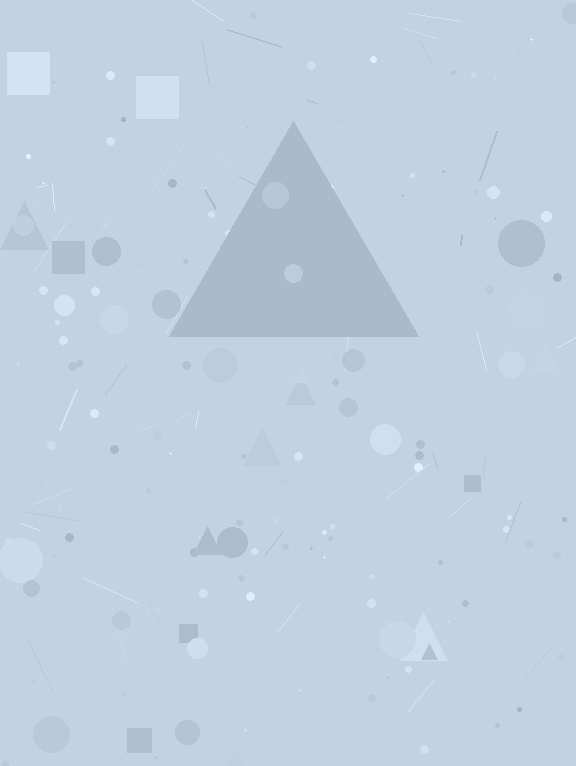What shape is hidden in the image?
A triangle is hidden in the image.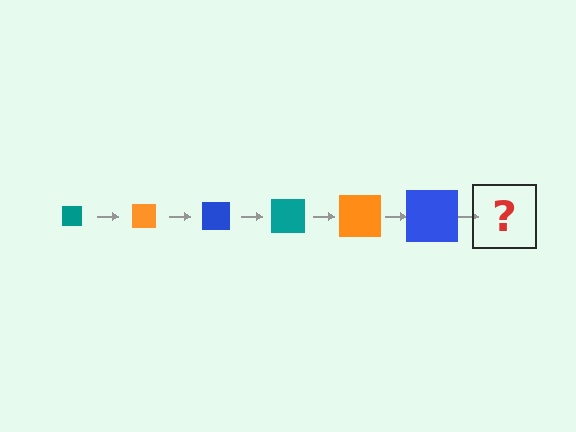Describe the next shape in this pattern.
It should be a teal square, larger than the previous one.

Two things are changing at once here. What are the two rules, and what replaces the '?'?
The two rules are that the square grows larger each step and the color cycles through teal, orange, and blue. The '?' should be a teal square, larger than the previous one.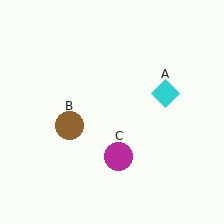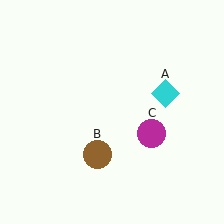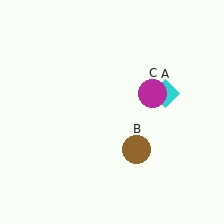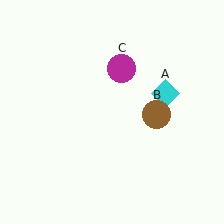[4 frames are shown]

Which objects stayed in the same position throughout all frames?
Cyan diamond (object A) remained stationary.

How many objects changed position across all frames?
2 objects changed position: brown circle (object B), magenta circle (object C).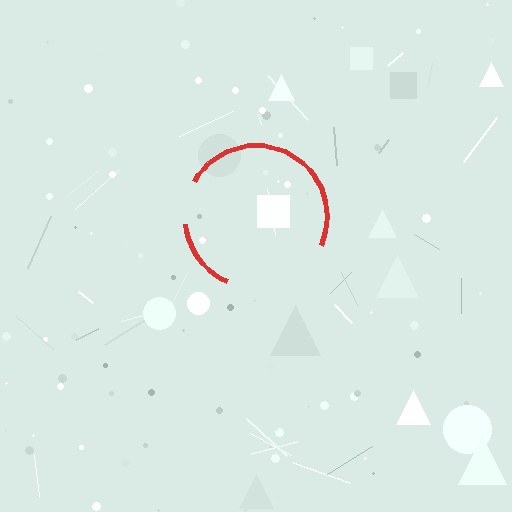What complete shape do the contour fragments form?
The contour fragments form a circle.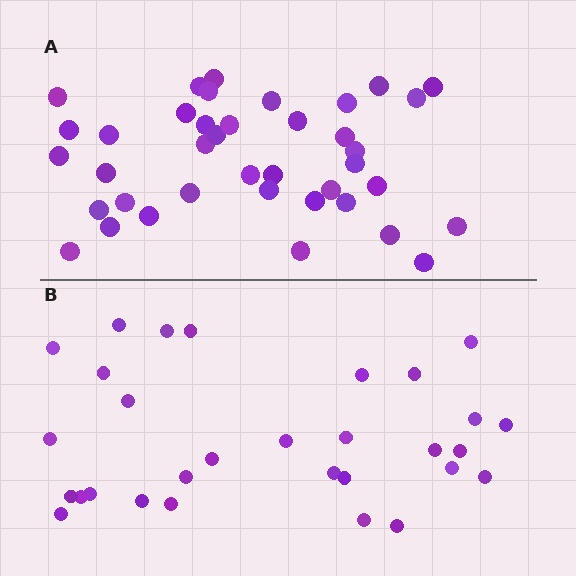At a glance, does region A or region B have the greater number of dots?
Region A (the top region) has more dots.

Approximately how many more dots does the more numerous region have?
Region A has roughly 8 or so more dots than region B.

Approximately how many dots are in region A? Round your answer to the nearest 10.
About 40 dots. (The exact count is 39, which rounds to 40.)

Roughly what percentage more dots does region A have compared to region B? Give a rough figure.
About 30% more.